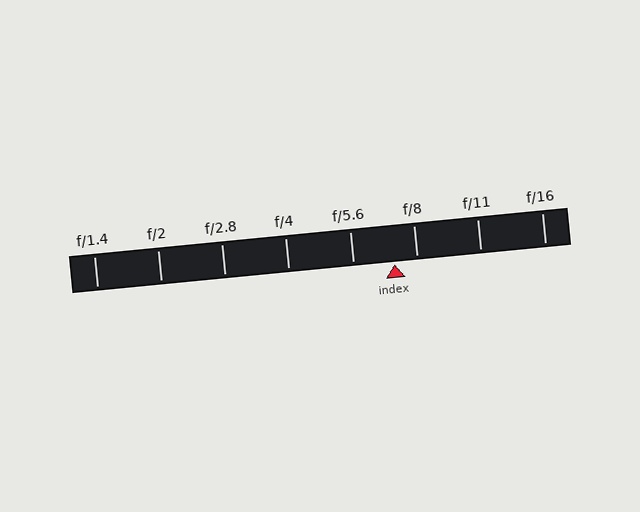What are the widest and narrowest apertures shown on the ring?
The widest aperture shown is f/1.4 and the narrowest is f/16.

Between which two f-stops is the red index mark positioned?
The index mark is between f/5.6 and f/8.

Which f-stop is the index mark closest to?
The index mark is closest to f/8.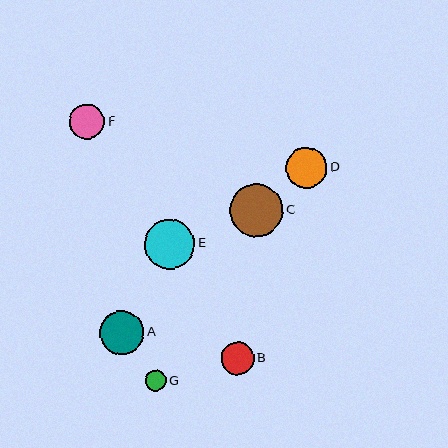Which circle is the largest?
Circle C is the largest with a size of approximately 53 pixels.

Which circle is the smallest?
Circle G is the smallest with a size of approximately 21 pixels.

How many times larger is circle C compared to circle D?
Circle C is approximately 1.3 times the size of circle D.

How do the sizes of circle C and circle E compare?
Circle C and circle E are approximately the same size.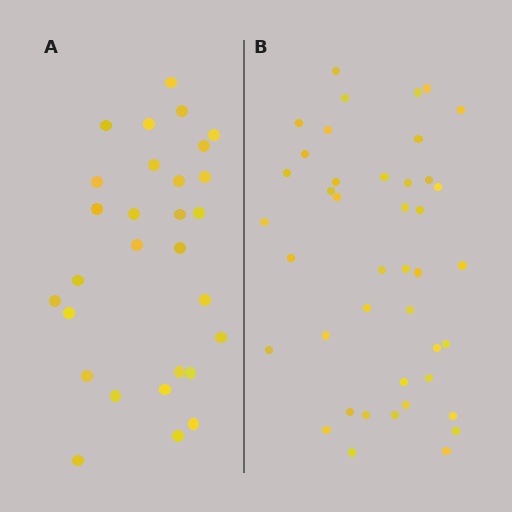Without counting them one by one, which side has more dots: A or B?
Region B (the right region) has more dots.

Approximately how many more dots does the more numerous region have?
Region B has approximately 15 more dots than region A.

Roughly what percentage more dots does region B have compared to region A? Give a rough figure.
About 45% more.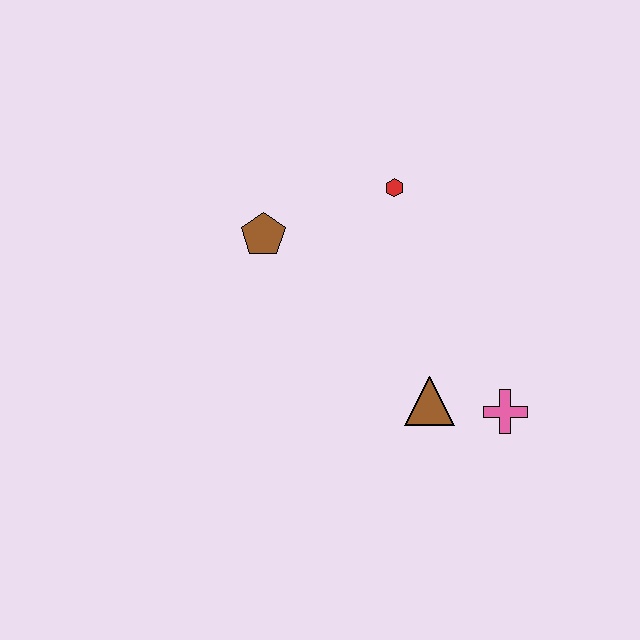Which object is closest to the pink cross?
The brown triangle is closest to the pink cross.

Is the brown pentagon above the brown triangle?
Yes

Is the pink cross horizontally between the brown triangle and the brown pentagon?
No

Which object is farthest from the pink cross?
The brown pentagon is farthest from the pink cross.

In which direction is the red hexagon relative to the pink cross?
The red hexagon is above the pink cross.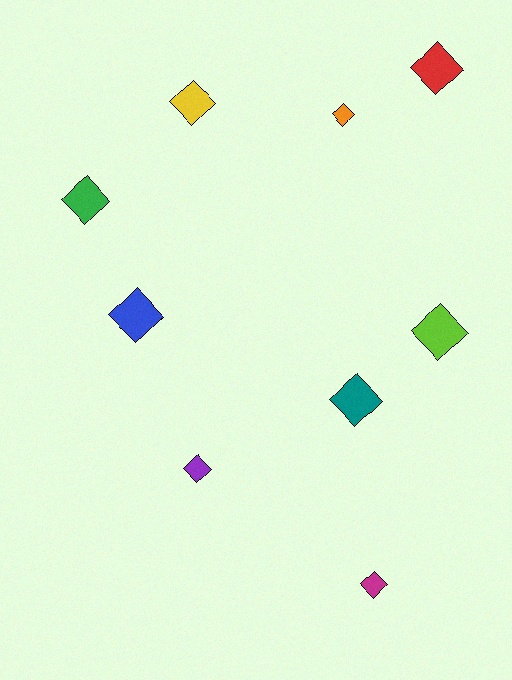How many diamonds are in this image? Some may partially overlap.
There are 9 diamonds.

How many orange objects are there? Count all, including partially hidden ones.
There is 1 orange object.